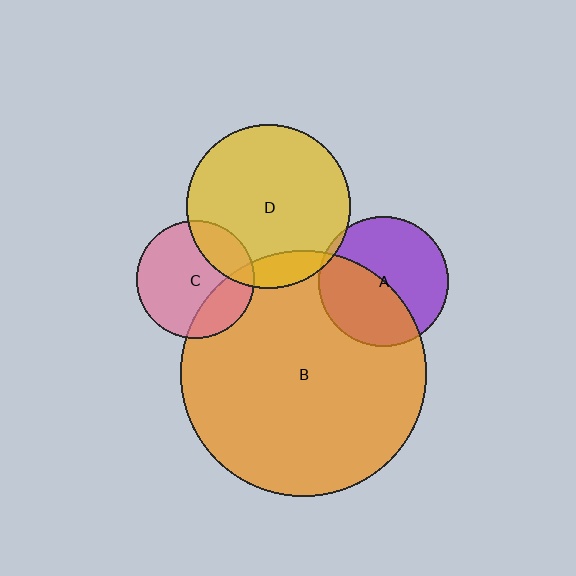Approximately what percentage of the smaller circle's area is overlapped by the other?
Approximately 10%.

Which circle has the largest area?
Circle B (orange).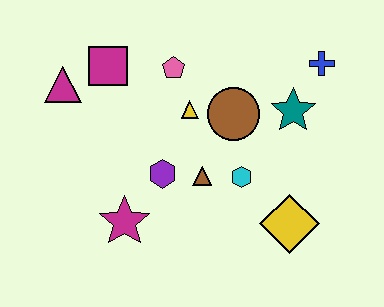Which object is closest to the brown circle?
The yellow triangle is closest to the brown circle.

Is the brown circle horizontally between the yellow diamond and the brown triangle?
Yes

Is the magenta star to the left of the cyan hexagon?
Yes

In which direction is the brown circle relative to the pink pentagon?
The brown circle is to the right of the pink pentagon.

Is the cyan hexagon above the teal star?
No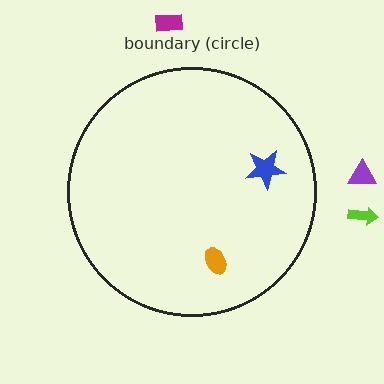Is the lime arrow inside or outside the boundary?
Outside.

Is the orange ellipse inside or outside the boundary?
Inside.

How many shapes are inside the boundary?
2 inside, 3 outside.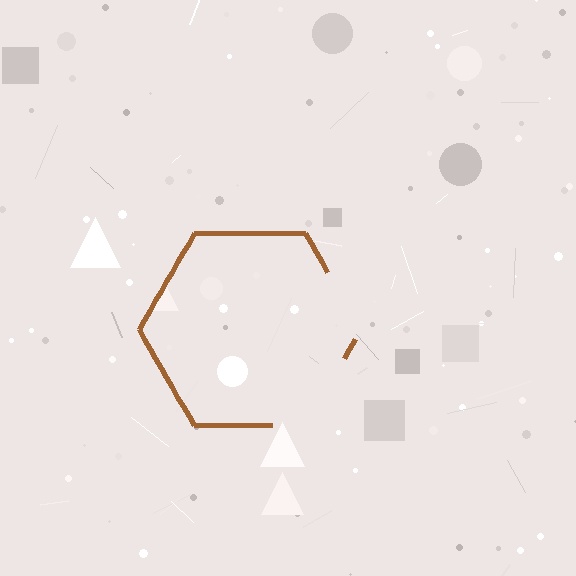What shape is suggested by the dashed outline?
The dashed outline suggests a hexagon.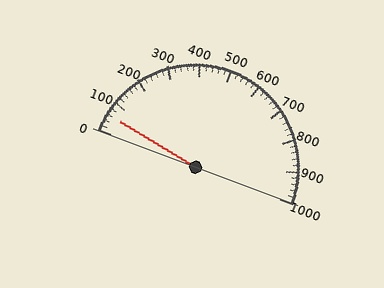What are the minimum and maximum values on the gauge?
The gauge ranges from 0 to 1000.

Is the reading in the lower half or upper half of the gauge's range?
The reading is in the lower half of the range (0 to 1000).